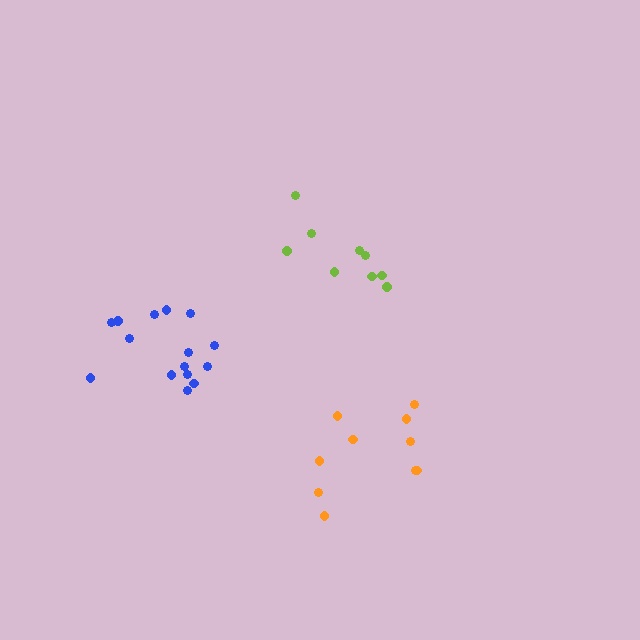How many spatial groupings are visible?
There are 3 spatial groupings.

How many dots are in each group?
Group 1: 15 dots, Group 2: 10 dots, Group 3: 9 dots (34 total).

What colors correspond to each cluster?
The clusters are colored: blue, orange, lime.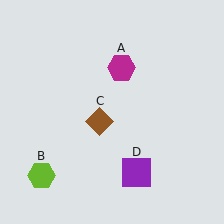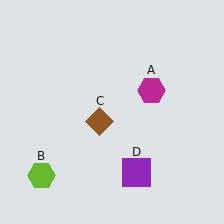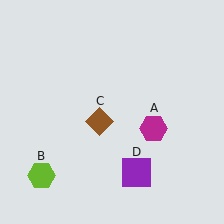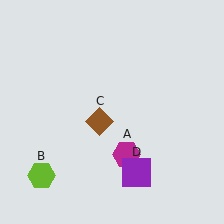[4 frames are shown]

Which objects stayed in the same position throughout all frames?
Lime hexagon (object B) and brown diamond (object C) and purple square (object D) remained stationary.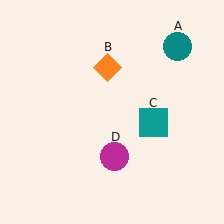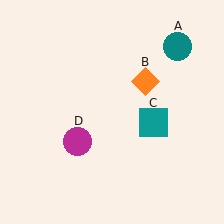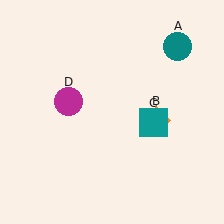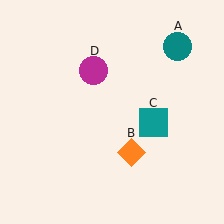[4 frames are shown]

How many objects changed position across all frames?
2 objects changed position: orange diamond (object B), magenta circle (object D).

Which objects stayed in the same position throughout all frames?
Teal circle (object A) and teal square (object C) remained stationary.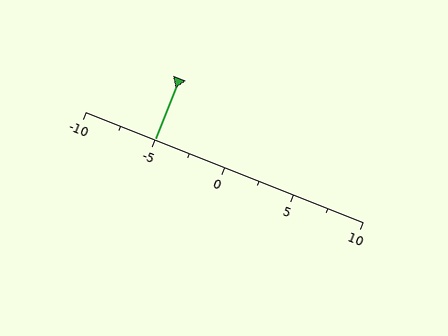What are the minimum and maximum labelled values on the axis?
The axis runs from -10 to 10.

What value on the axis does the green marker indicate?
The marker indicates approximately -5.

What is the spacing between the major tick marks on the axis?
The major ticks are spaced 5 apart.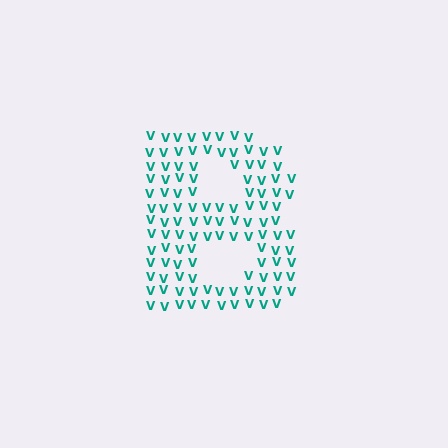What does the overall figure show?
The overall figure shows the letter B.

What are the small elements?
The small elements are letter V's.